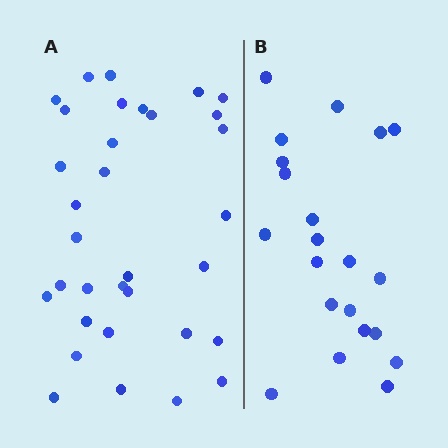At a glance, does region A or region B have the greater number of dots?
Region A (the left region) has more dots.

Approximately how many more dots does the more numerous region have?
Region A has roughly 12 or so more dots than region B.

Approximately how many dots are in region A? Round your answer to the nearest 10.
About 30 dots. (The exact count is 33, which rounds to 30.)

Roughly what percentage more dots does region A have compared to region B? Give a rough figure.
About 55% more.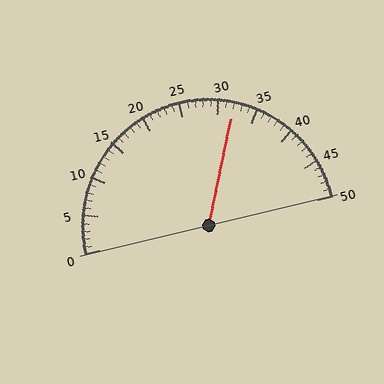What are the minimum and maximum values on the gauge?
The gauge ranges from 0 to 50.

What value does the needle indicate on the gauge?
The needle indicates approximately 32.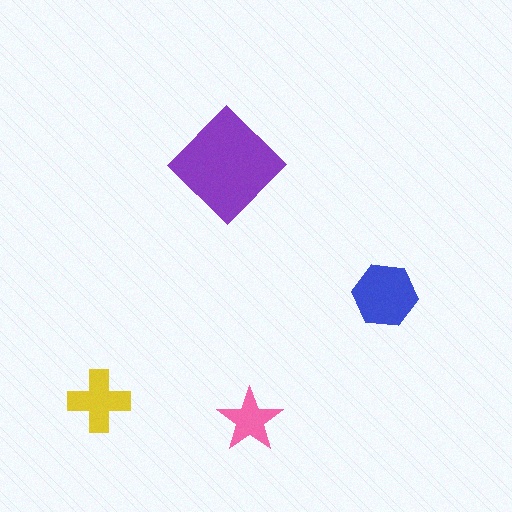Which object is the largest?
The purple diamond.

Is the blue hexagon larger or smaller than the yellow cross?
Larger.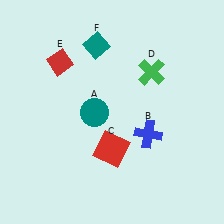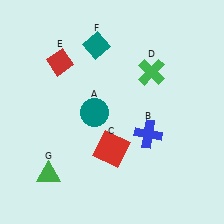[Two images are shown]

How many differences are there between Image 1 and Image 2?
There is 1 difference between the two images.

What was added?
A green triangle (G) was added in Image 2.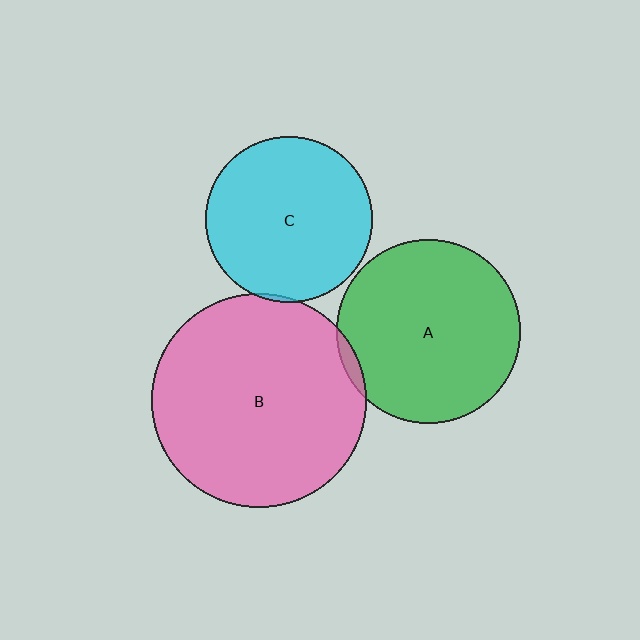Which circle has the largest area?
Circle B (pink).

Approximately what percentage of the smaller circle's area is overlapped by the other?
Approximately 5%.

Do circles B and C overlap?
Yes.